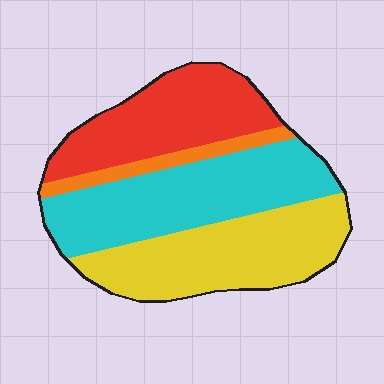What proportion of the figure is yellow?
Yellow covers roughly 35% of the figure.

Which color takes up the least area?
Orange, at roughly 5%.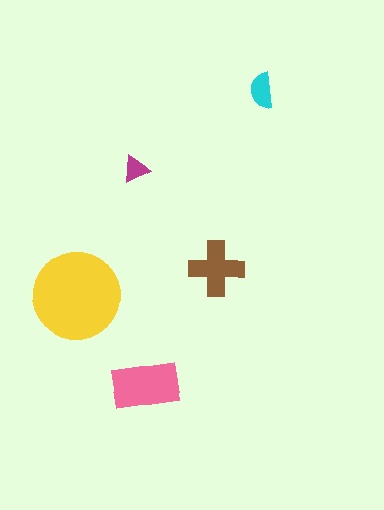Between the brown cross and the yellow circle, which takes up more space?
The yellow circle.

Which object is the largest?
The yellow circle.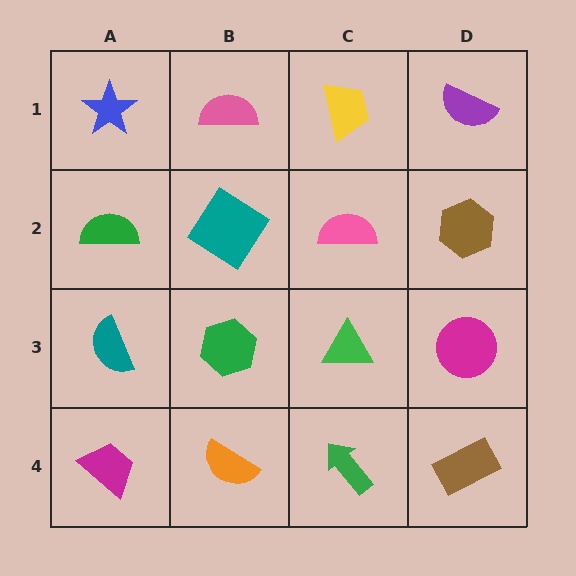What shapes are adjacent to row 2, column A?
A blue star (row 1, column A), a teal semicircle (row 3, column A), a teal diamond (row 2, column B).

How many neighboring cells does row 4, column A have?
2.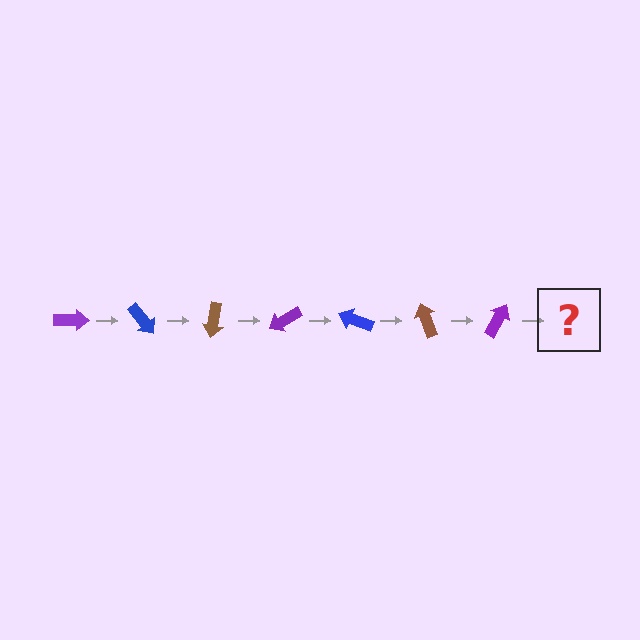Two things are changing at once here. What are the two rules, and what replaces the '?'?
The two rules are that it rotates 50 degrees each step and the color cycles through purple, blue, and brown. The '?' should be a blue arrow, rotated 350 degrees from the start.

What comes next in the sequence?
The next element should be a blue arrow, rotated 350 degrees from the start.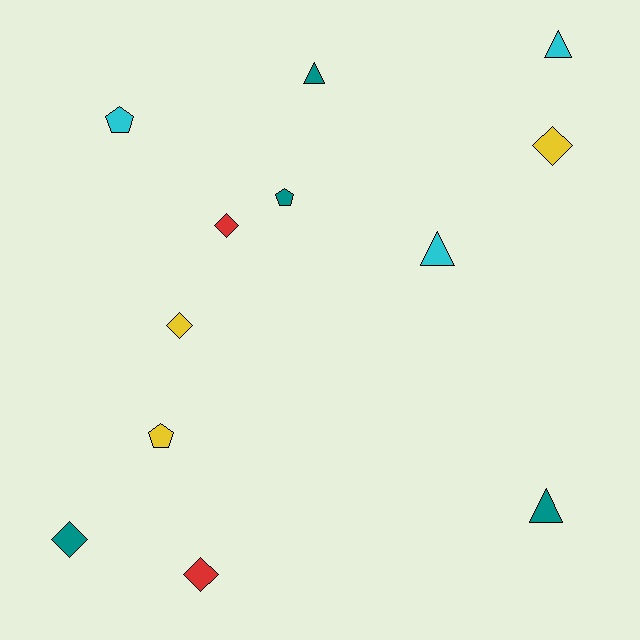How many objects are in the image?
There are 12 objects.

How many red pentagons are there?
There are no red pentagons.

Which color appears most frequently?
Teal, with 4 objects.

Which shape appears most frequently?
Diamond, with 5 objects.